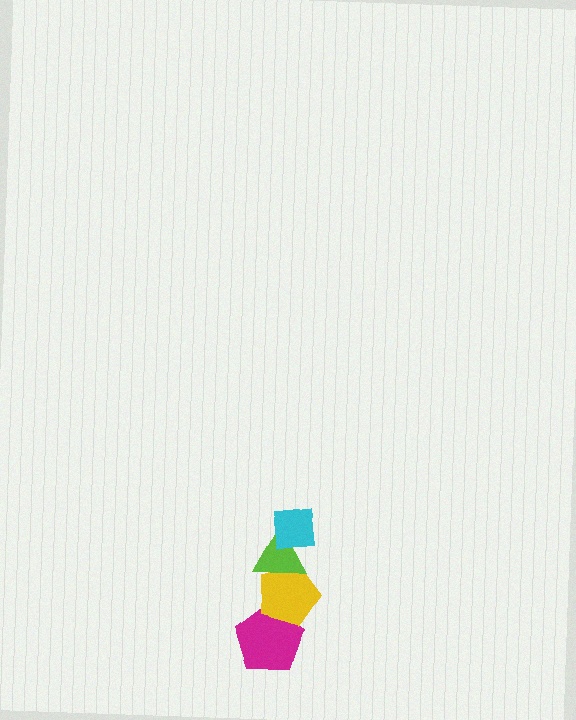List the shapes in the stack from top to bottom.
From top to bottom: the cyan square, the lime triangle, the yellow pentagon, the magenta pentagon.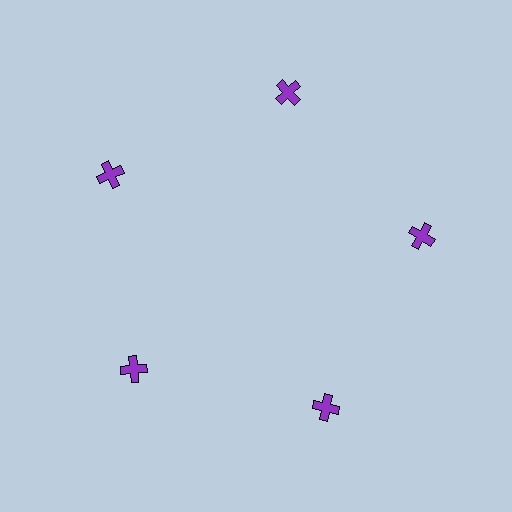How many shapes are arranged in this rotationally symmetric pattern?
There are 5 shapes, arranged in 5 groups of 1.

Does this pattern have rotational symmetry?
Yes, this pattern has 5-fold rotational symmetry. It looks the same after rotating 72 degrees around the center.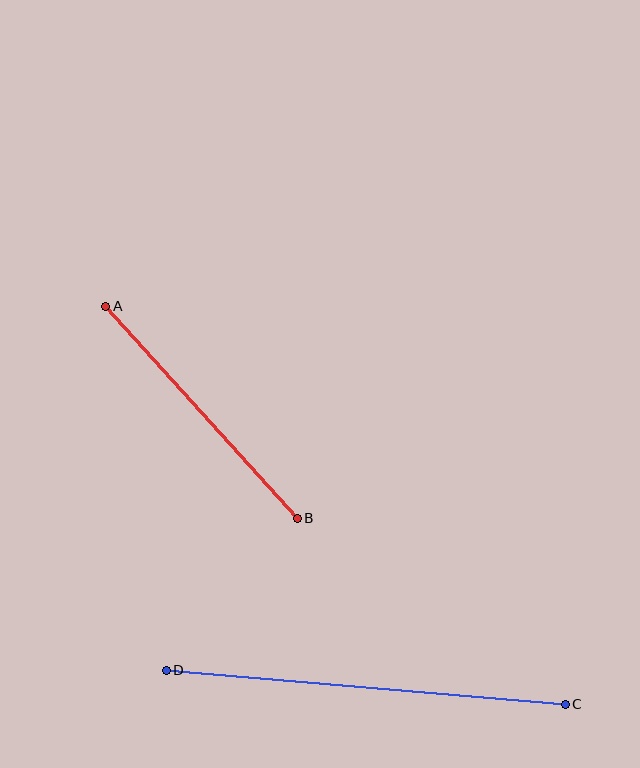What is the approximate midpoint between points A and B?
The midpoint is at approximately (202, 412) pixels.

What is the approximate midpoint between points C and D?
The midpoint is at approximately (366, 687) pixels.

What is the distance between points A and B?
The distance is approximately 286 pixels.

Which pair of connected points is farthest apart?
Points C and D are farthest apart.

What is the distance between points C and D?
The distance is approximately 400 pixels.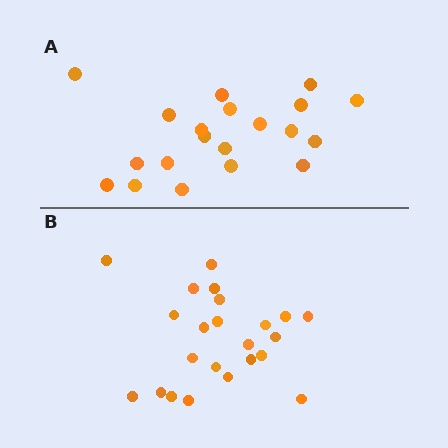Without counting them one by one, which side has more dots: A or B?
Region B (the bottom region) has more dots.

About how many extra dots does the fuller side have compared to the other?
Region B has just a few more — roughly 2 or 3 more dots than region A.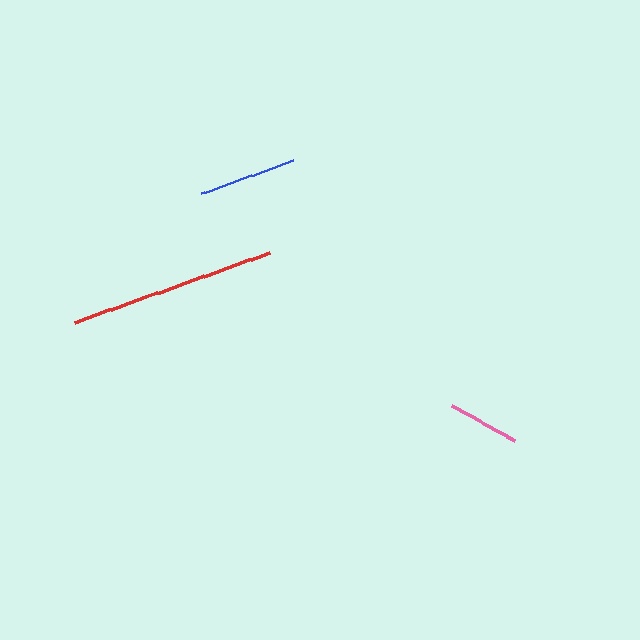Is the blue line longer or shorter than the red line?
The red line is longer than the blue line.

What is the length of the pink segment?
The pink segment is approximately 73 pixels long.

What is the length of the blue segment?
The blue segment is approximately 99 pixels long.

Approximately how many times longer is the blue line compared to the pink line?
The blue line is approximately 1.4 times the length of the pink line.